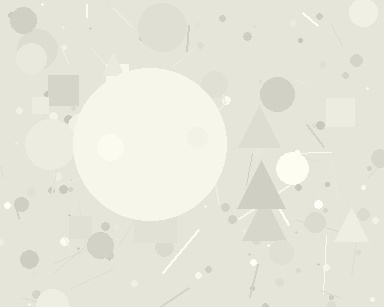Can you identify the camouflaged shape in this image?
The camouflaged shape is a circle.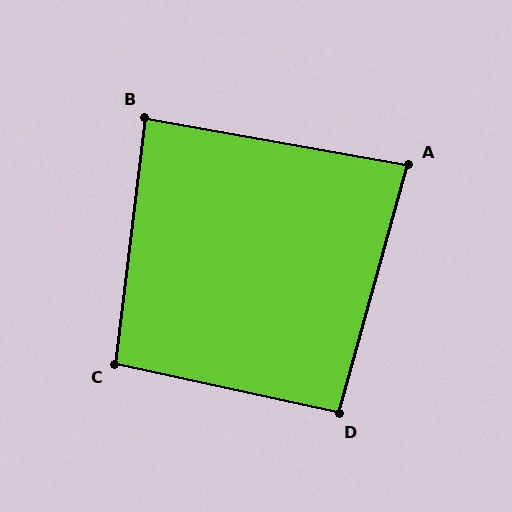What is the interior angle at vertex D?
Approximately 93 degrees (approximately right).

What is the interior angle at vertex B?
Approximately 87 degrees (approximately right).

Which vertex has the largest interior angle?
C, at approximately 95 degrees.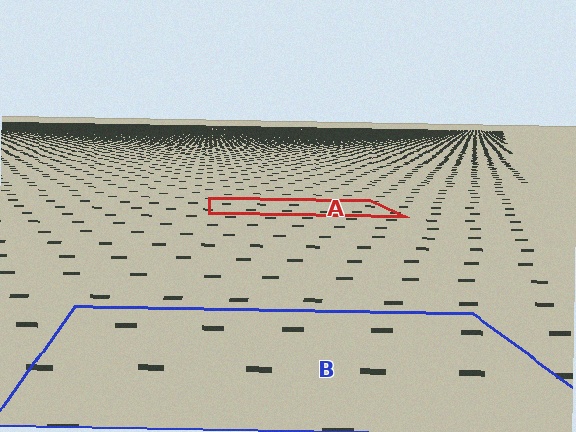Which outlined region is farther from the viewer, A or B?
Region A is farther from the viewer — the texture elements inside it appear smaller and more densely packed.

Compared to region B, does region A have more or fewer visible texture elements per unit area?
Region A has more texture elements per unit area — they are packed more densely because it is farther away.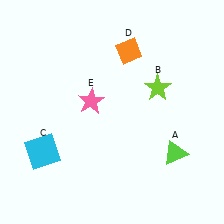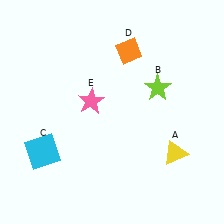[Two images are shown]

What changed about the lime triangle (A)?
In Image 1, A is lime. In Image 2, it changed to yellow.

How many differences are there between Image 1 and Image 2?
There is 1 difference between the two images.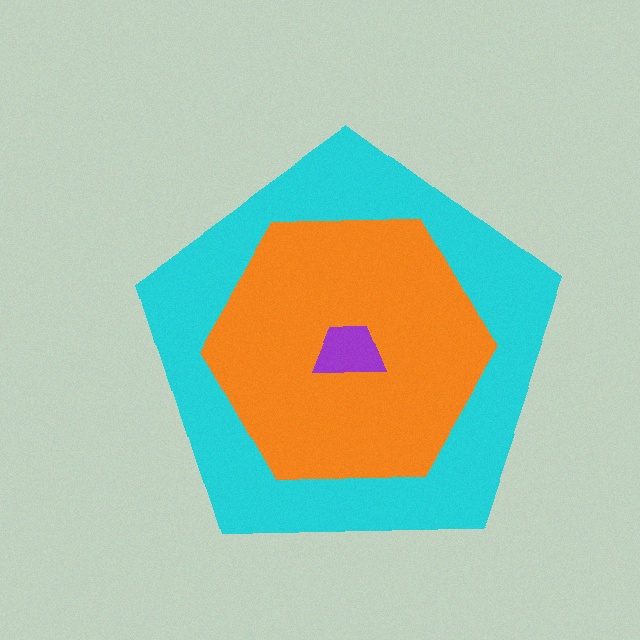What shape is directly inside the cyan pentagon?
The orange hexagon.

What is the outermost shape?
The cyan pentagon.